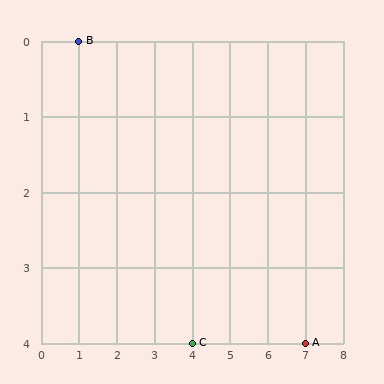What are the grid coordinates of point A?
Point A is at grid coordinates (7, 4).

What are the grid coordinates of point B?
Point B is at grid coordinates (1, 0).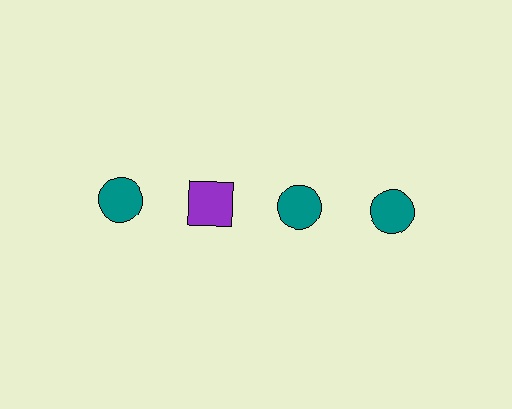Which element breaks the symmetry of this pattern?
The purple square in the top row, second from left column breaks the symmetry. All other shapes are teal circles.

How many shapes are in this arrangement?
There are 4 shapes arranged in a grid pattern.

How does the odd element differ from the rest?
It differs in both color (purple instead of teal) and shape (square instead of circle).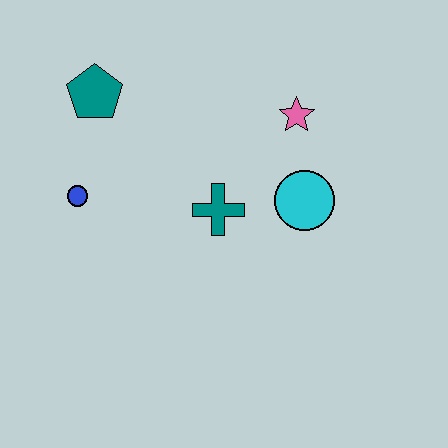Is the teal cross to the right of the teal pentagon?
Yes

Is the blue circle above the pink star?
No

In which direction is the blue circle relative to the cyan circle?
The blue circle is to the left of the cyan circle.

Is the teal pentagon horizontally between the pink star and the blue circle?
Yes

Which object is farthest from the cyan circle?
The teal pentagon is farthest from the cyan circle.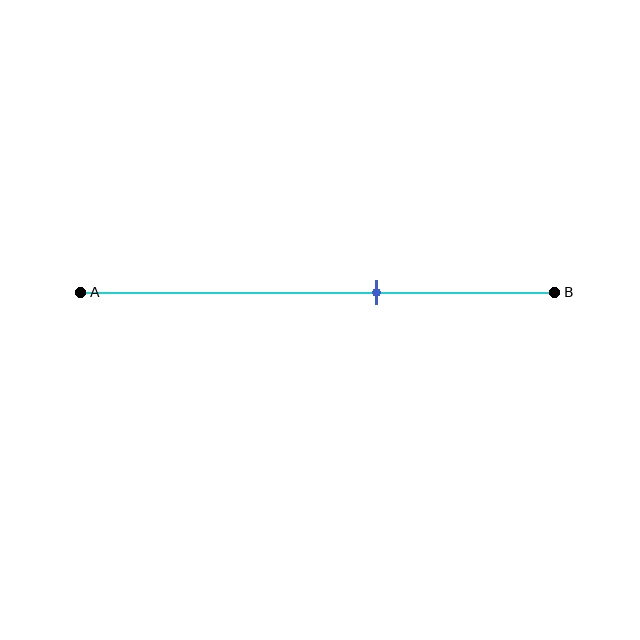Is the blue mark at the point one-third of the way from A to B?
No, the mark is at about 60% from A, not at the 33% one-third point.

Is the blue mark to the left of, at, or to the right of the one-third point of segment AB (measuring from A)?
The blue mark is to the right of the one-third point of segment AB.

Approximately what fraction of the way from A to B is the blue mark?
The blue mark is approximately 60% of the way from A to B.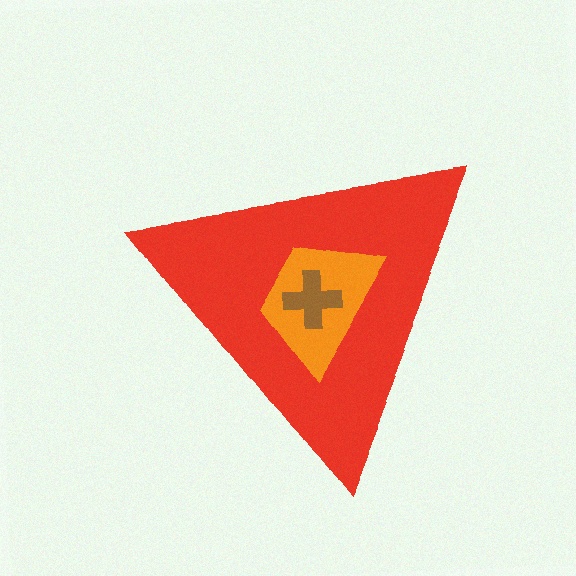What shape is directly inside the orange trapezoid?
The brown cross.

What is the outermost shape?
The red triangle.